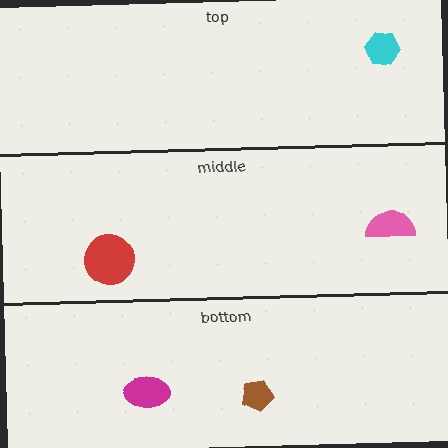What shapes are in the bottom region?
The brown pentagon, the magenta ellipse.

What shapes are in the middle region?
The red circle, the pink semicircle.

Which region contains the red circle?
The middle region.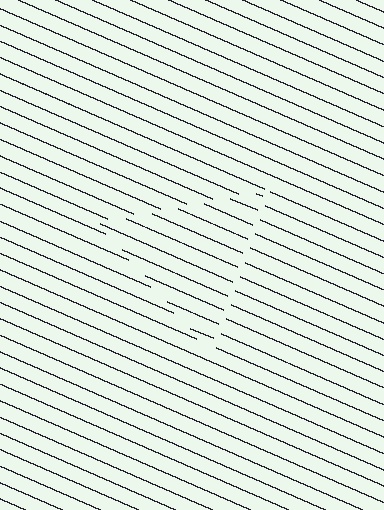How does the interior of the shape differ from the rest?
The interior of the shape contains the same grating, shifted by half a period — the contour is defined by the phase discontinuity where line-ends from the inner and outer gratings abut.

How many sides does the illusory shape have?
3 sides — the line-ends trace a triangle.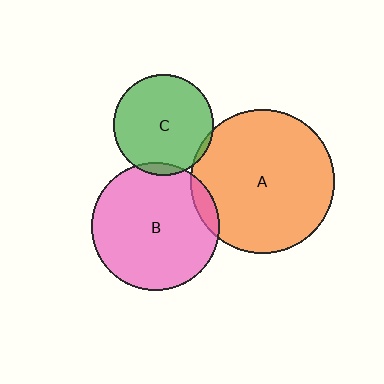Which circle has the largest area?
Circle A (orange).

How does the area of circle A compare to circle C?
Approximately 2.1 times.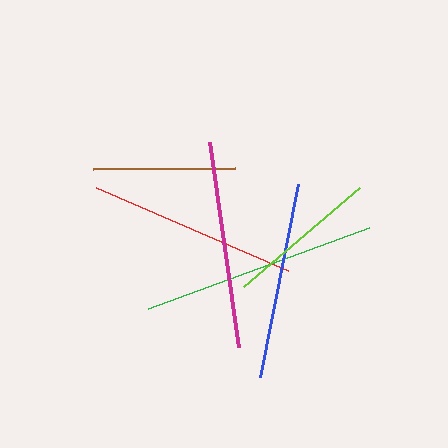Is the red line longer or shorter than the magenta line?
The red line is longer than the magenta line.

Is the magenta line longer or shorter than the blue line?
The magenta line is longer than the blue line.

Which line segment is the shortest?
The brown line is the shortest at approximately 142 pixels.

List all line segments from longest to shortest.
From longest to shortest: green, red, magenta, blue, lime, brown.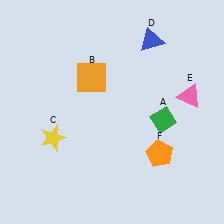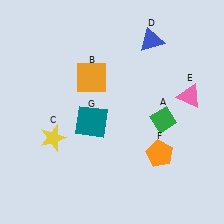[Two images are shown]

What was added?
A teal square (G) was added in Image 2.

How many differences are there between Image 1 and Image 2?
There is 1 difference between the two images.